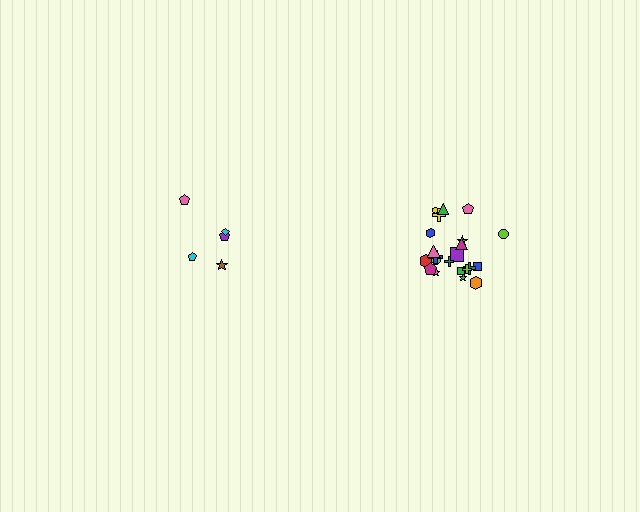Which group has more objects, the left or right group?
The right group.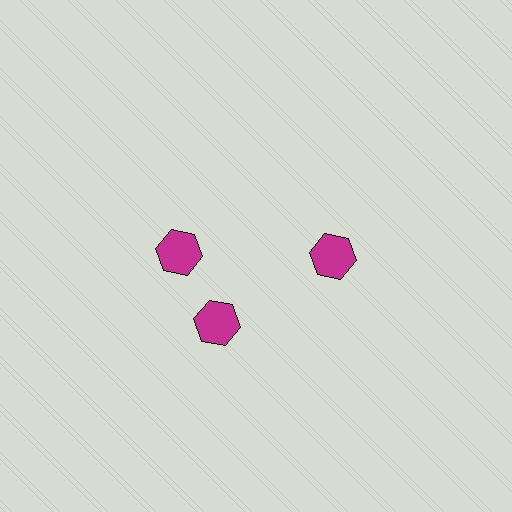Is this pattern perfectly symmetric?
No. The 3 magenta hexagons are arranged in a ring, but one element near the 11 o'clock position is rotated out of alignment along the ring, breaking the 3-fold rotational symmetry.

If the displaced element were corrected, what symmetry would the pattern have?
It would have 3-fold rotational symmetry — the pattern would map onto itself every 120 degrees.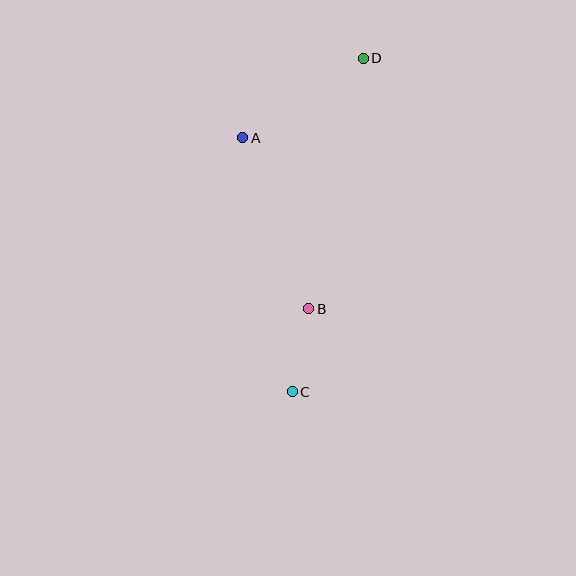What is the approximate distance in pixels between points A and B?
The distance between A and B is approximately 183 pixels.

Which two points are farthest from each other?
Points C and D are farthest from each other.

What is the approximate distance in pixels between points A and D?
The distance between A and D is approximately 145 pixels.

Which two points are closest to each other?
Points B and C are closest to each other.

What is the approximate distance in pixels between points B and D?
The distance between B and D is approximately 256 pixels.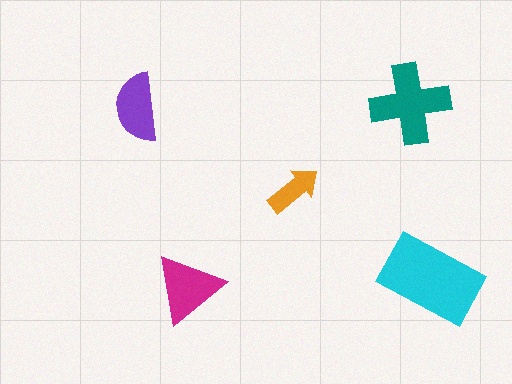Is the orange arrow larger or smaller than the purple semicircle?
Smaller.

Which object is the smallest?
The orange arrow.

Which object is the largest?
The cyan rectangle.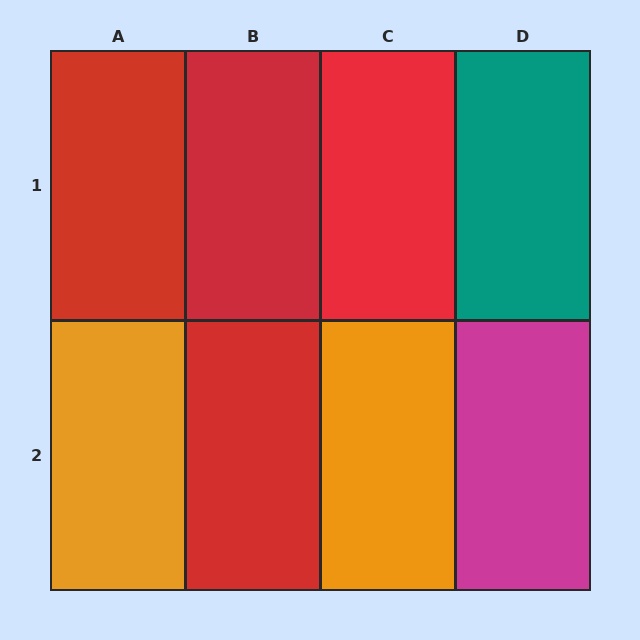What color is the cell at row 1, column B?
Red.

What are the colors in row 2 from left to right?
Orange, red, orange, magenta.